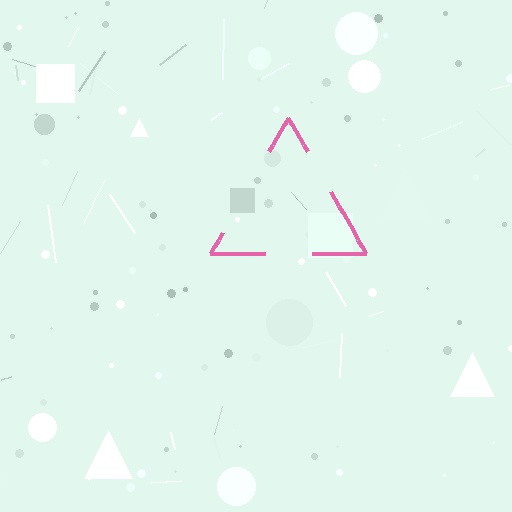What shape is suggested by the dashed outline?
The dashed outline suggests a triangle.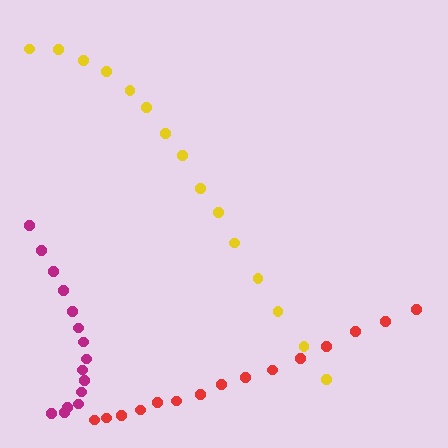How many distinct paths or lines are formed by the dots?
There are 3 distinct paths.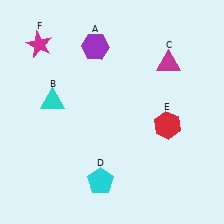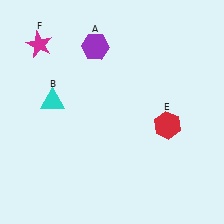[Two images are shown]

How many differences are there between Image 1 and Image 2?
There are 2 differences between the two images.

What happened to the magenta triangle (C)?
The magenta triangle (C) was removed in Image 2. It was in the top-right area of Image 1.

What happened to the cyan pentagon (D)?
The cyan pentagon (D) was removed in Image 2. It was in the bottom-left area of Image 1.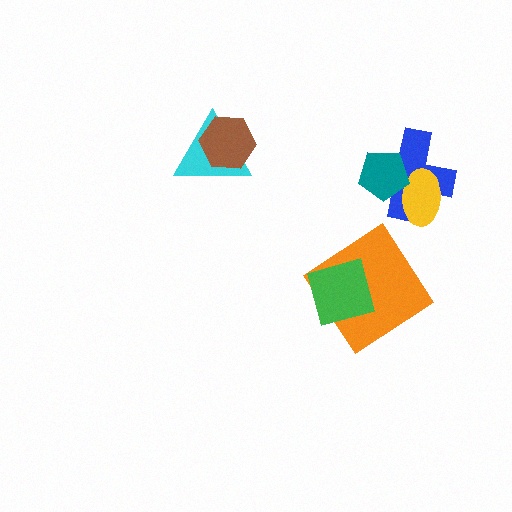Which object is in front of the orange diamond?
The green square is in front of the orange diamond.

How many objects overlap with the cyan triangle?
1 object overlaps with the cyan triangle.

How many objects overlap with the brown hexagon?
1 object overlaps with the brown hexagon.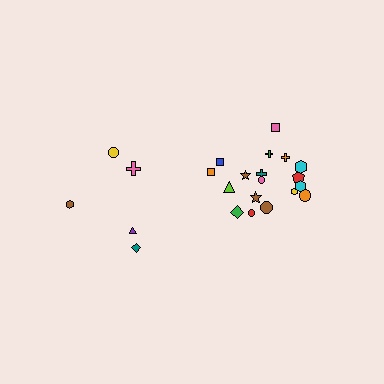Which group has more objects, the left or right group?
The right group.